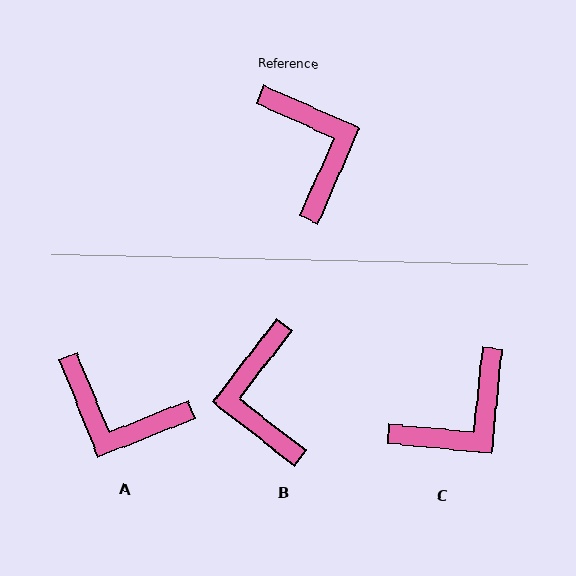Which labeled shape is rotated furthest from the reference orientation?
B, about 166 degrees away.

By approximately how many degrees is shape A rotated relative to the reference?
Approximately 134 degrees clockwise.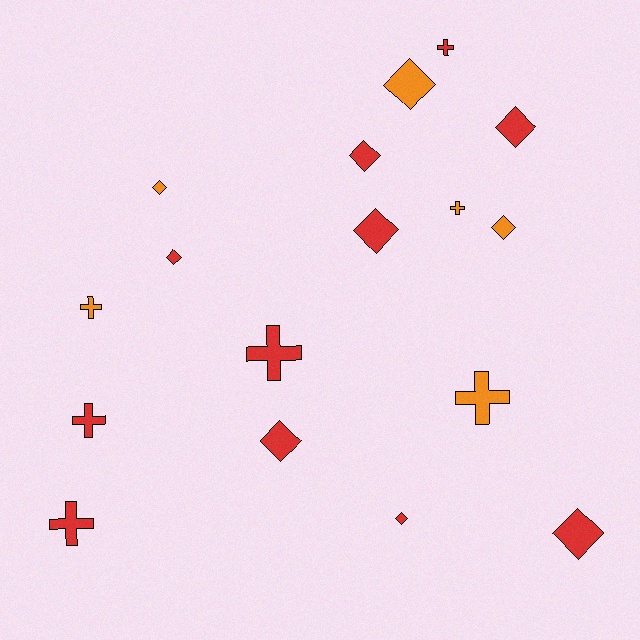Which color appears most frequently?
Red, with 11 objects.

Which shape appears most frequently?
Diamond, with 10 objects.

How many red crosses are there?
There are 4 red crosses.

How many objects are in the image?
There are 17 objects.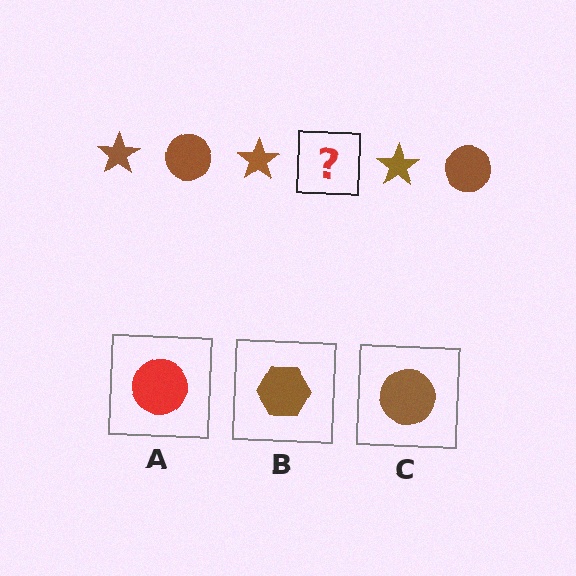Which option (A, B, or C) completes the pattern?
C.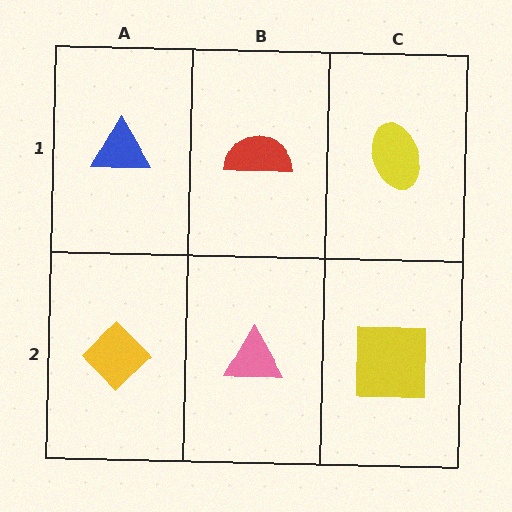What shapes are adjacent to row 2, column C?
A yellow ellipse (row 1, column C), a pink triangle (row 2, column B).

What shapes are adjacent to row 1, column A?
A yellow diamond (row 2, column A), a red semicircle (row 1, column B).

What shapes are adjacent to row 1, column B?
A pink triangle (row 2, column B), a blue triangle (row 1, column A), a yellow ellipse (row 1, column C).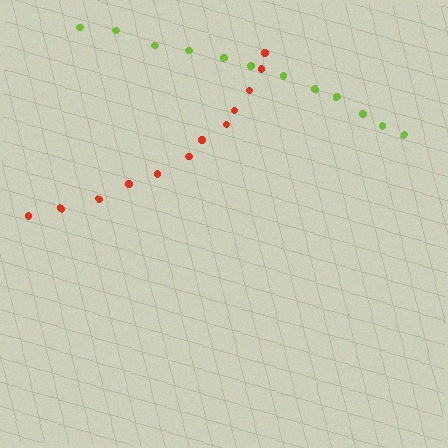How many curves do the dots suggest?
There are 2 distinct paths.